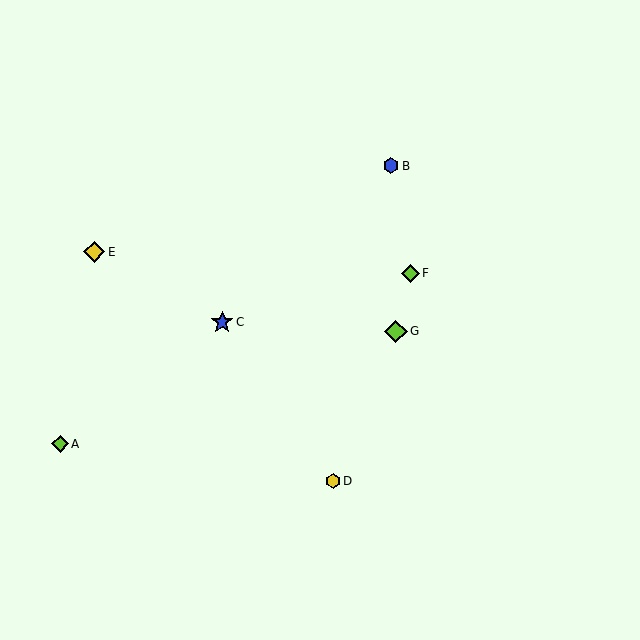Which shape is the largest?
The lime diamond (labeled G) is the largest.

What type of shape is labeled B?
Shape B is a blue hexagon.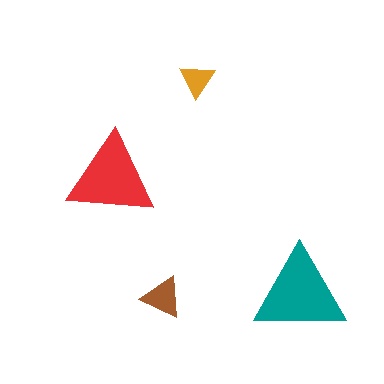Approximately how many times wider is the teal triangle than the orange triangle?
About 2.5 times wider.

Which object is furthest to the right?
The teal triangle is rightmost.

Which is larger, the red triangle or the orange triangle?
The red one.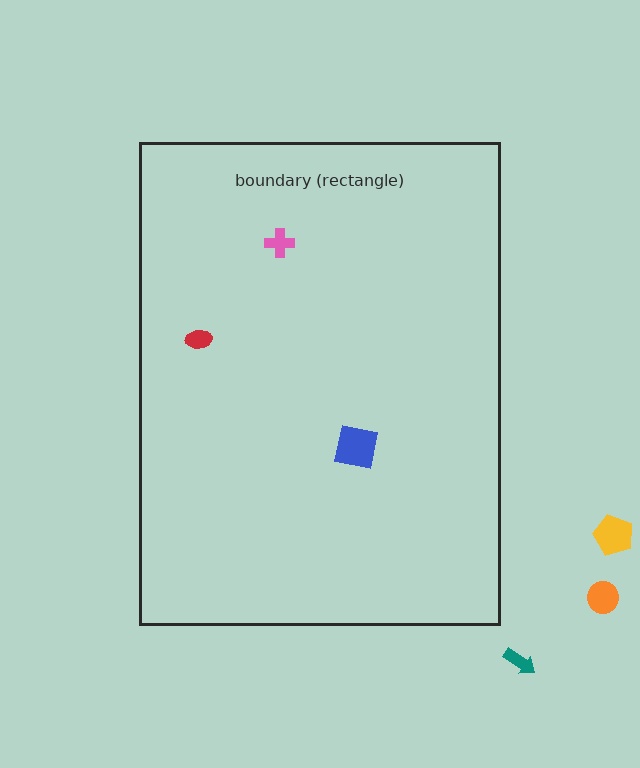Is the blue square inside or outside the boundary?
Inside.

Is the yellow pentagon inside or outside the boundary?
Outside.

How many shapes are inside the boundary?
3 inside, 3 outside.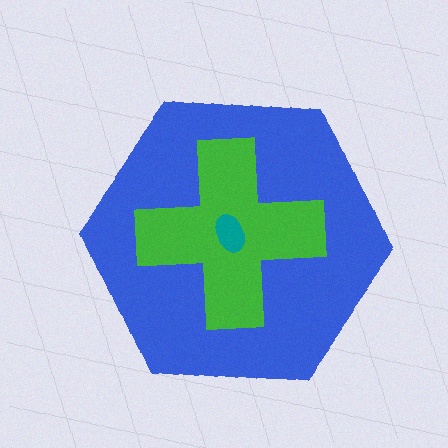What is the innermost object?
The teal ellipse.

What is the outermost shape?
The blue hexagon.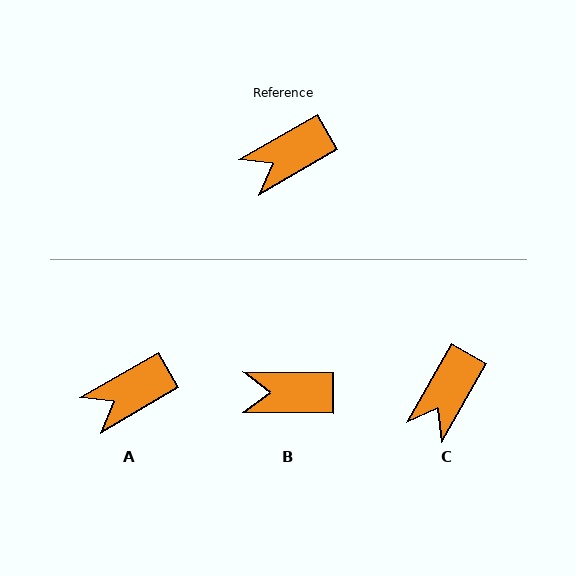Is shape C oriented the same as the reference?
No, it is off by about 30 degrees.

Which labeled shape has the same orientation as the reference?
A.